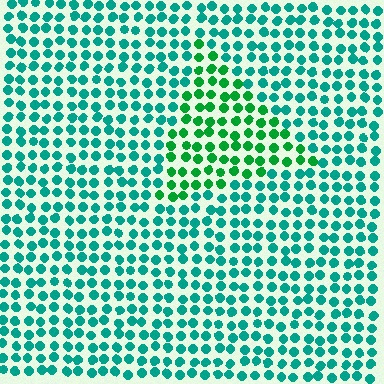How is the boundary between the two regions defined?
The boundary is defined purely by a slight shift in hue (about 35 degrees). Spacing, size, and orientation are identical on both sides.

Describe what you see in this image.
The image is filled with small teal elements in a uniform arrangement. A triangle-shaped region is visible where the elements are tinted to a slightly different hue, forming a subtle color boundary.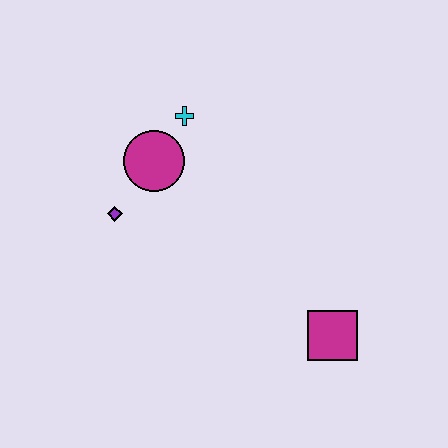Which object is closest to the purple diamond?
The magenta circle is closest to the purple diamond.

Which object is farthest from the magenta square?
The cyan cross is farthest from the magenta square.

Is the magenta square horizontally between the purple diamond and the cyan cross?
No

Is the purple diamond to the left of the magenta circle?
Yes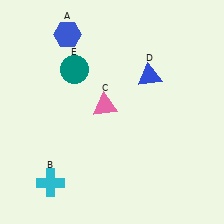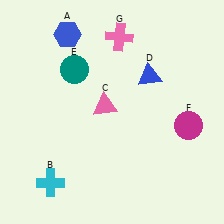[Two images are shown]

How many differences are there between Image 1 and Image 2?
There are 2 differences between the two images.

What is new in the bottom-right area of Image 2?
A magenta circle (F) was added in the bottom-right area of Image 2.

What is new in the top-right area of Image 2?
A pink cross (G) was added in the top-right area of Image 2.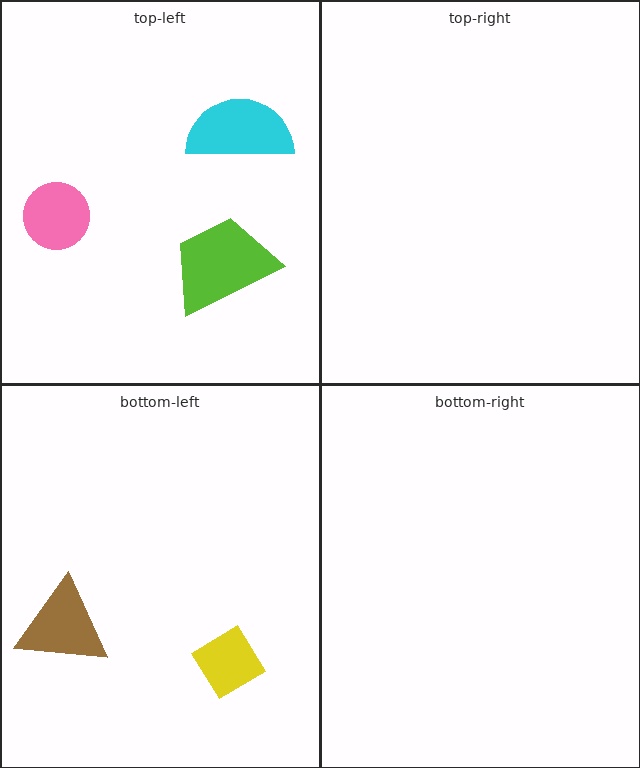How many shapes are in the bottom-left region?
2.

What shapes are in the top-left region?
The pink circle, the cyan semicircle, the lime trapezoid.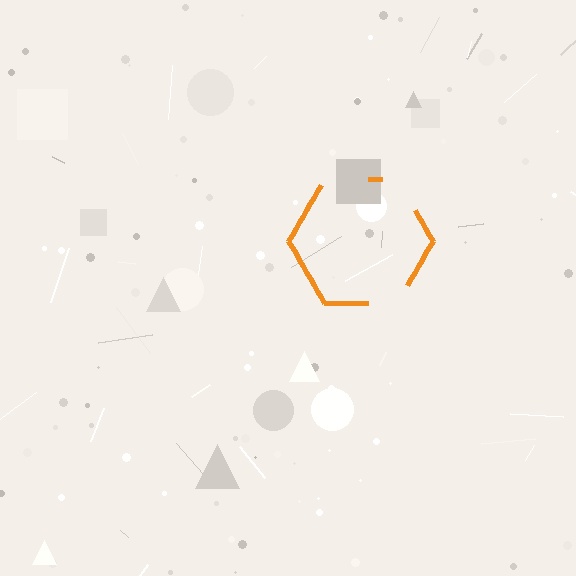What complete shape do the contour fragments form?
The contour fragments form a hexagon.